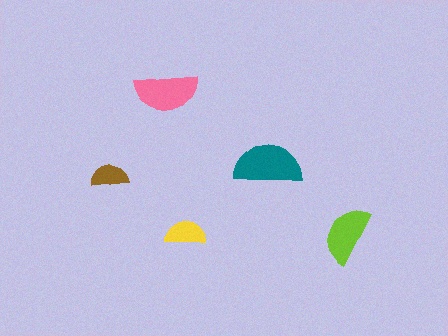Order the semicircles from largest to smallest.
the teal one, the pink one, the lime one, the yellow one, the brown one.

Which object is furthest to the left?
The brown semicircle is leftmost.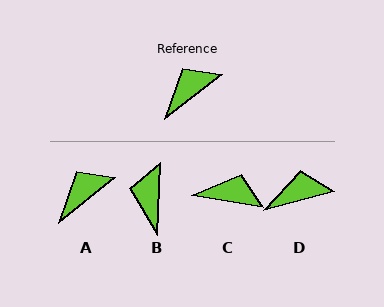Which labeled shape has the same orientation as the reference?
A.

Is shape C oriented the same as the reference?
No, it is off by about 48 degrees.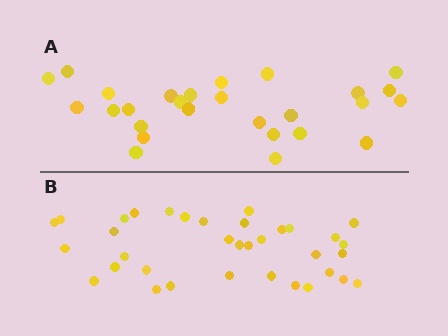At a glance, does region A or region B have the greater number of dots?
Region B (the bottom region) has more dots.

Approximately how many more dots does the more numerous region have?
Region B has roughly 8 or so more dots than region A.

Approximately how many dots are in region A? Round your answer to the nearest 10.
About 30 dots. (The exact count is 27, which rounds to 30.)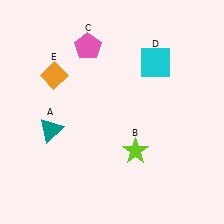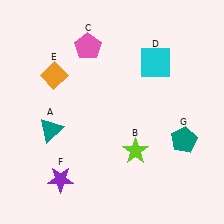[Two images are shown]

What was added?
A purple star (F), a teal pentagon (G) were added in Image 2.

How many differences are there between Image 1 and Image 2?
There are 2 differences between the two images.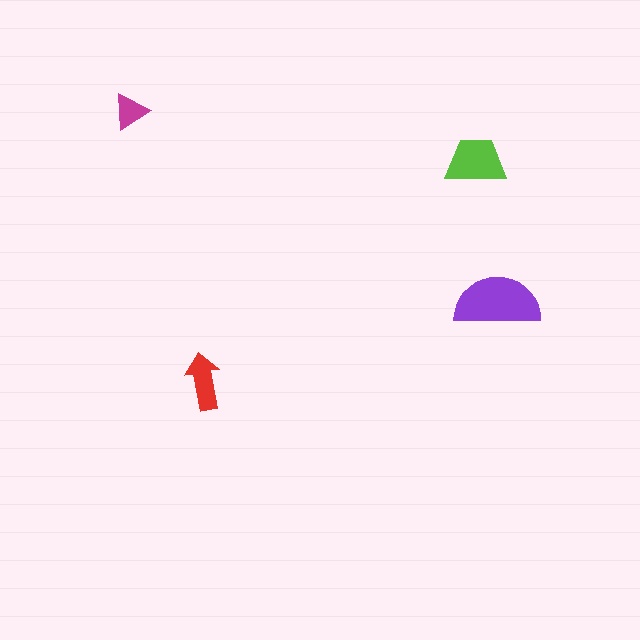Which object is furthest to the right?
The purple semicircle is rightmost.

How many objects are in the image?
There are 4 objects in the image.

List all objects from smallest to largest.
The magenta triangle, the red arrow, the lime trapezoid, the purple semicircle.